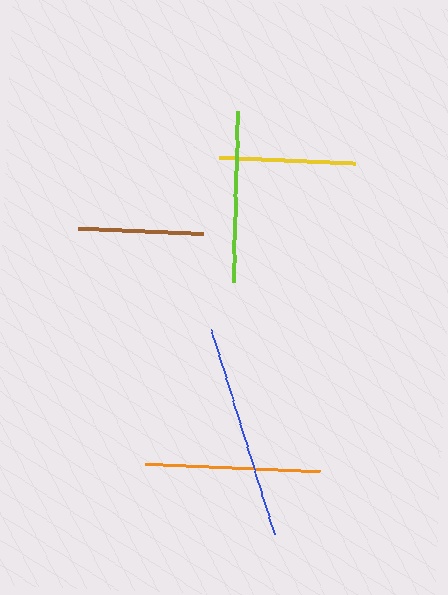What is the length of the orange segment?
The orange segment is approximately 175 pixels long.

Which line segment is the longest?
The blue line is the longest at approximately 214 pixels.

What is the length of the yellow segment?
The yellow segment is approximately 137 pixels long.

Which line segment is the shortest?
The brown line is the shortest at approximately 125 pixels.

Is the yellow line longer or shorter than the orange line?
The orange line is longer than the yellow line.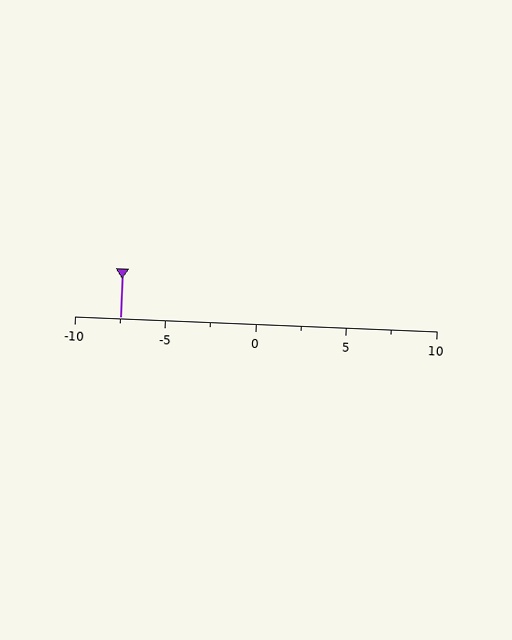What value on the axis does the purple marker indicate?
The marker indicates approximately -7.5.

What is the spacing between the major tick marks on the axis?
The major ticks are spaced 5 apart.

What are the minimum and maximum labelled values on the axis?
The axis runs from -10 to 10.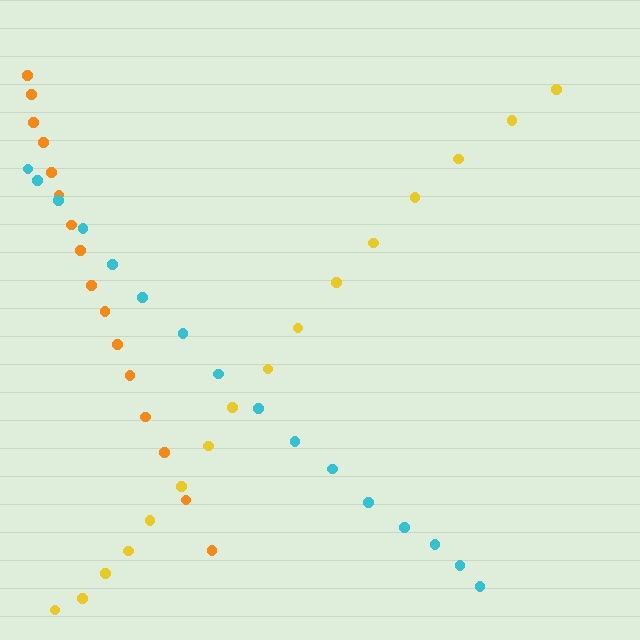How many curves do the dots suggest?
There are 3 distinct paths.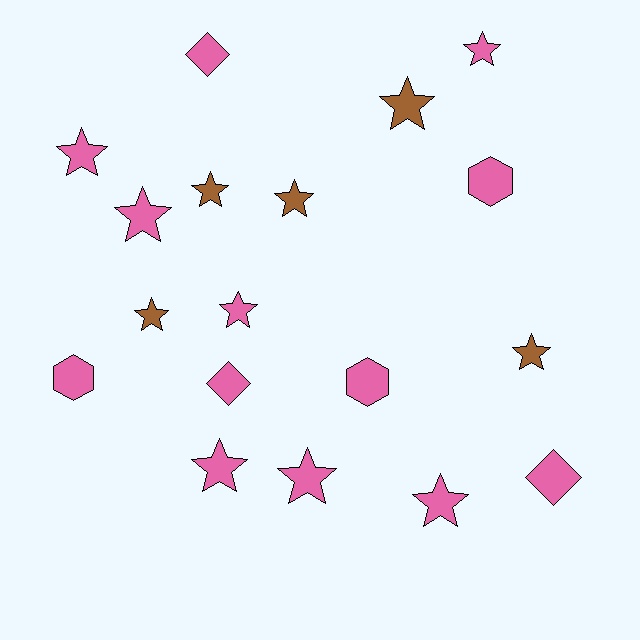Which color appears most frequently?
Pink, with 13 objects.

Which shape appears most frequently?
Star, with 12 objects.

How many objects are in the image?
There are 18 objects.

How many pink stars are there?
There are 7 pink stars.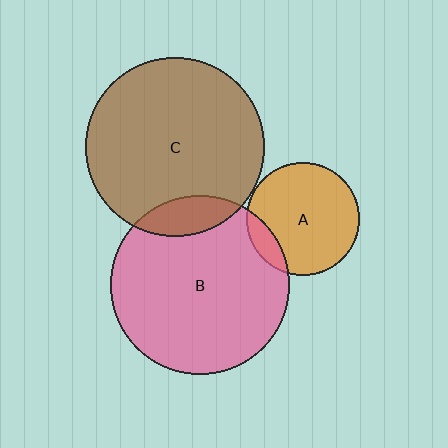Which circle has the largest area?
Circle C (brown).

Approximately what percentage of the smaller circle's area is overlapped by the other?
Approximately 10%.